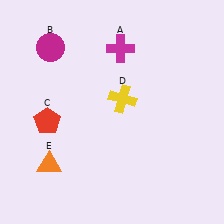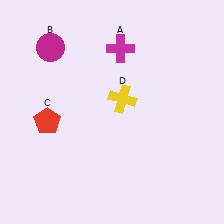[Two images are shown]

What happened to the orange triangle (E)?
The orange triangle (E) was removed in Image 2. It was in the bottom-left area of Image 1.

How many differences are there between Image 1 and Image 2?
There is 1 difference between the two images.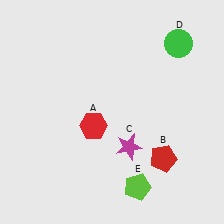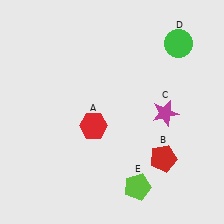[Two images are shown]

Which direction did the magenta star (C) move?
The magenta star (C) moved right.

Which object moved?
The magenta star (C) moved right.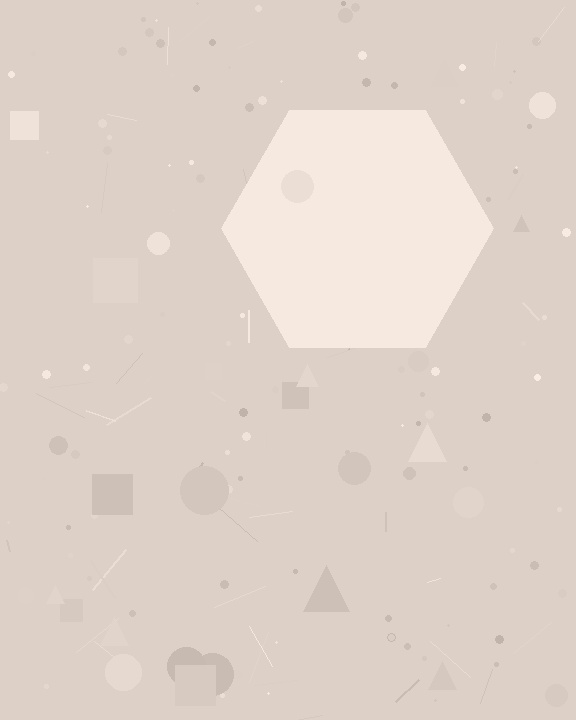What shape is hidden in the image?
A hexagon is hidden in the image.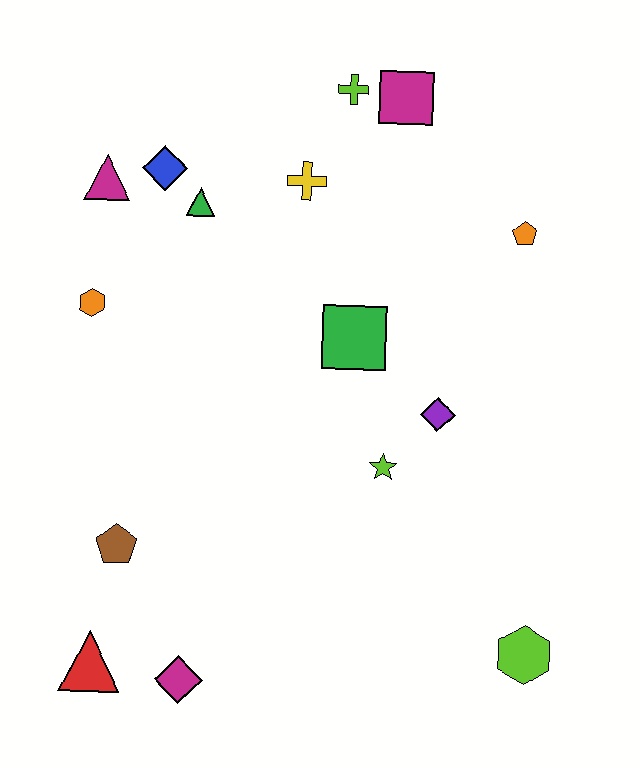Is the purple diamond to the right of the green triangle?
Yes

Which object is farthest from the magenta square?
The red triangle is farthest from the magenta square.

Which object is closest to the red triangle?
The magenta diamond is closest to the red triangle.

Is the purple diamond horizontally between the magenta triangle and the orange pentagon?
Yes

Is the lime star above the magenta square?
No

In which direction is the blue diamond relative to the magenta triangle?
The blue diamond is to the right of the magenta triangle.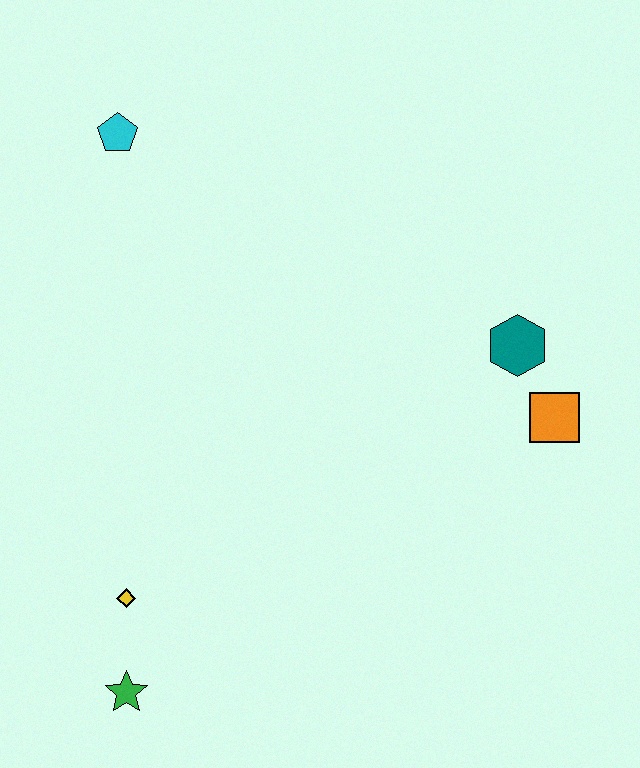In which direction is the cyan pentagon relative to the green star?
The cyan pentagon is above the green star.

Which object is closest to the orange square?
The teal hexagon is closest to the orange square.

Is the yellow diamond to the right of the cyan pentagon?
Yes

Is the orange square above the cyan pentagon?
No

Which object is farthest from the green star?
The cyan pentagon is farthest from the green star.